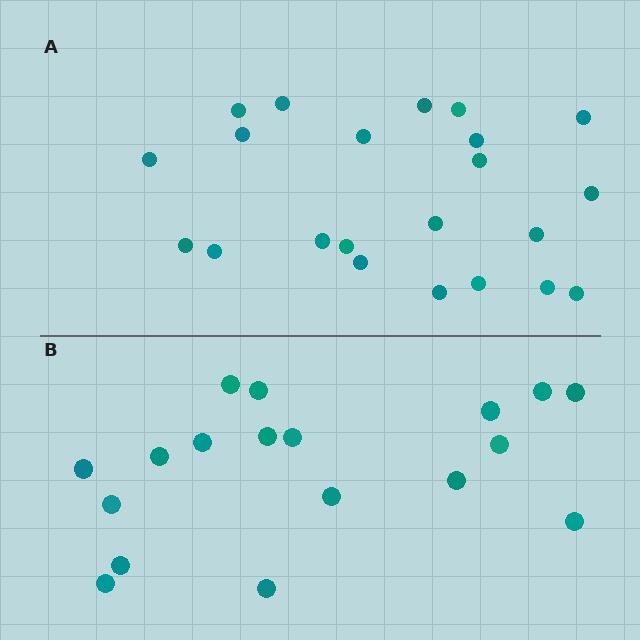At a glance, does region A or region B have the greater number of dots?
Region A (the top region) has more dots.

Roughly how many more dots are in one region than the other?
Region A has about 4 more dots than region B.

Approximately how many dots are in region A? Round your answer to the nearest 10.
About 20 dots. (The exact count is 22, which rounds to 20.)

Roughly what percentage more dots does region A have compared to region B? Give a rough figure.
About 20% more.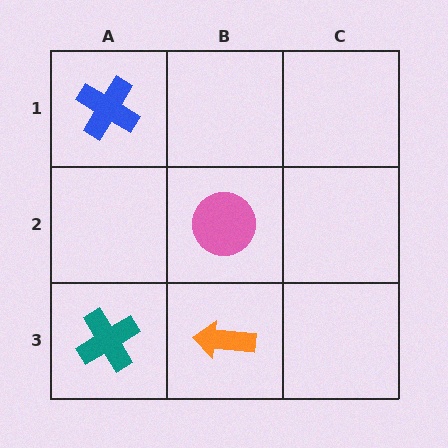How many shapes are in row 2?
1 shape.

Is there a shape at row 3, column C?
No, that cell is empty.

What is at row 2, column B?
A pink circle.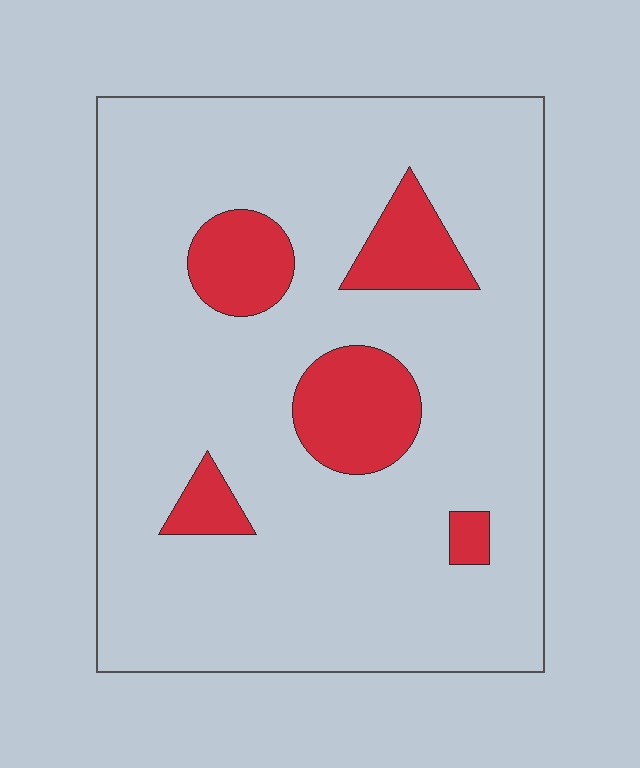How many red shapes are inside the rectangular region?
5.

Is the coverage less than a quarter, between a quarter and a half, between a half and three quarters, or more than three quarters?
Less than a quarter.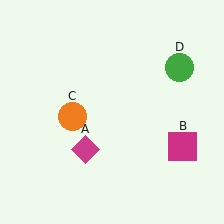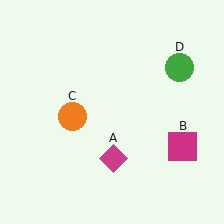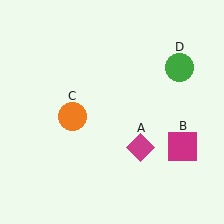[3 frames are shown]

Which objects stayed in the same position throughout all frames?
Magenta square (object B) and orange circle (object C) and green circle (object D) remained stationary.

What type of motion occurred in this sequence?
The magenta diamond (object A) rotated counterclockwise around the center of the scene.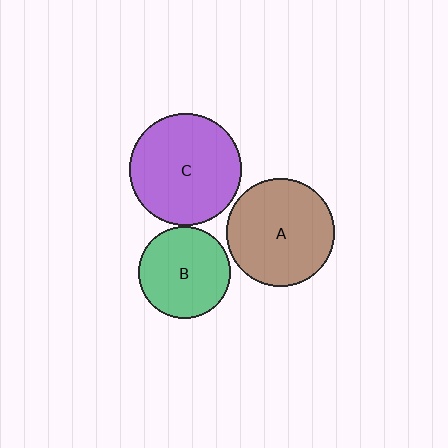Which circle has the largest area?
Circle C (purple).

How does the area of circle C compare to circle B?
Approximately 1.5 times.